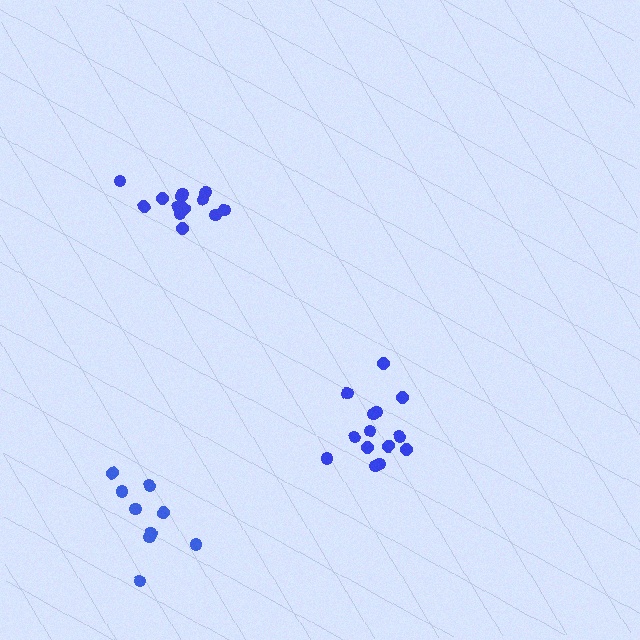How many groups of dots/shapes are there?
There are 3 groups.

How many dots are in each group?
Group 1: 14 dots, Group 2: 13 dots, Group 3: 9 dots (36 total).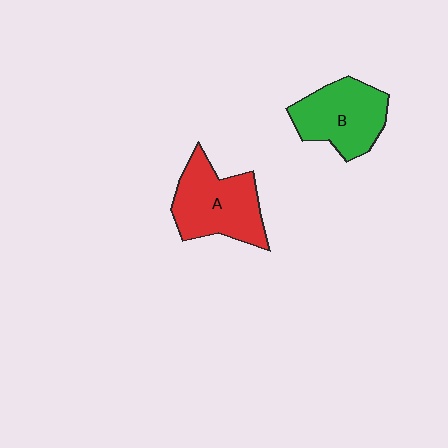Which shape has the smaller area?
Shape B (green).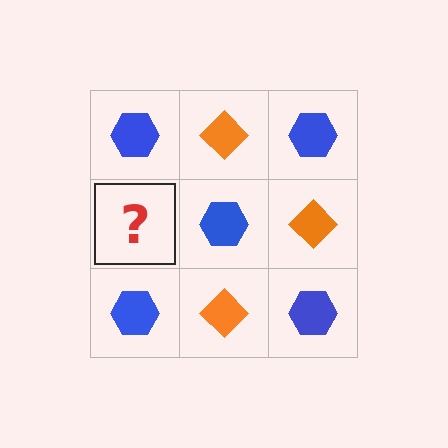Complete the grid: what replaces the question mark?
The question mark should be replaced with an orange diamond.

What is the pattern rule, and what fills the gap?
The rule is that it alternates blue hexagon and orange diamond in a checkerboard pattern. The gap should be filled with an orange diamond.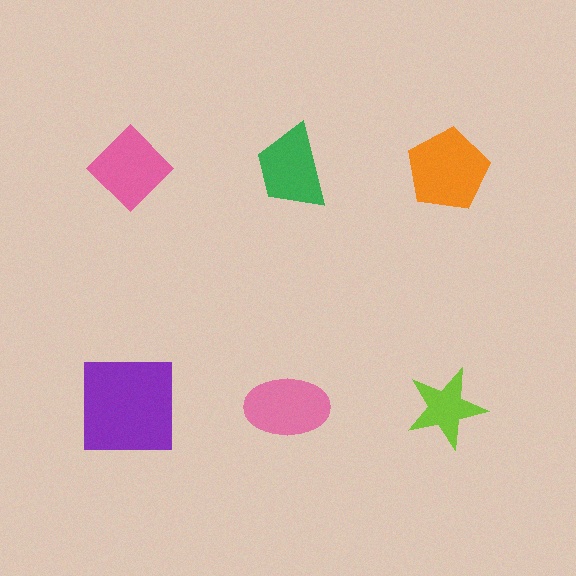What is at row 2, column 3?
A lime star.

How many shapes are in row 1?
3 shapes.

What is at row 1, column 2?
A green trapezoid.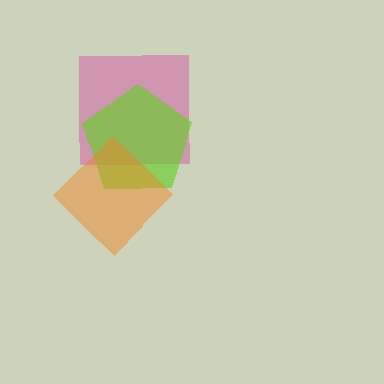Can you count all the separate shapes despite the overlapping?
Yes, there are 3 separate shapes.